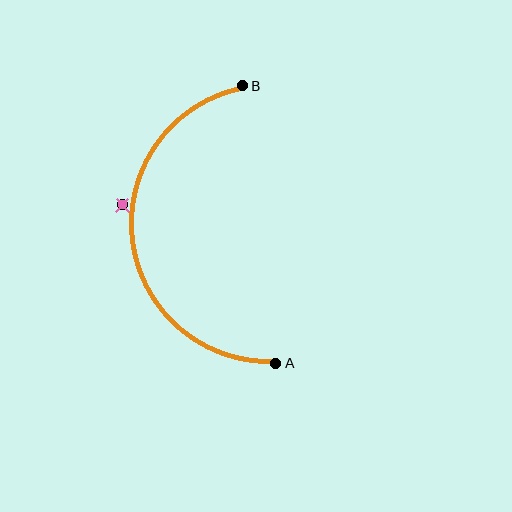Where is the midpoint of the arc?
The arc midpoint is the point on the curve farthest from the straight line joining A and B. It sits to the left of that line.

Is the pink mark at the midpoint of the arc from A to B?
No — the pink mark does not lie on the arc at all. It sits slightly outside the curve.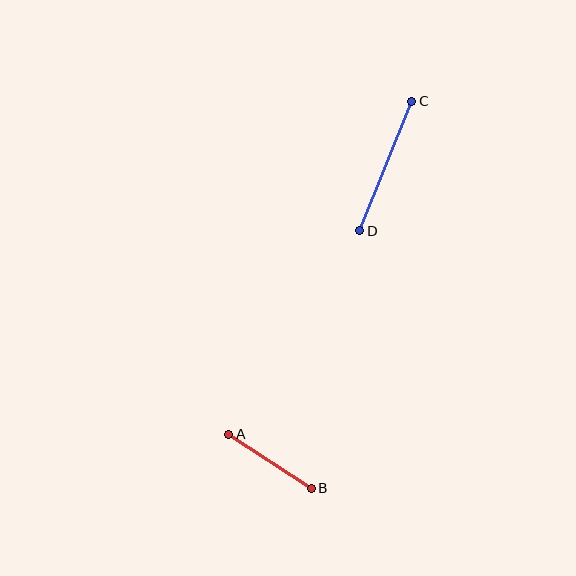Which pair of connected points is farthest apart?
Points C and D are farthest apart.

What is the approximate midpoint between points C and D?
The midpoint is at approximately (386, 166) pixels.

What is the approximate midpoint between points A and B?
The midpoint is at approximately (270, 461) pixels.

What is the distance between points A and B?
The distance is approximately 99 pixels.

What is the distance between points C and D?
The distance is approximately 140 pixels.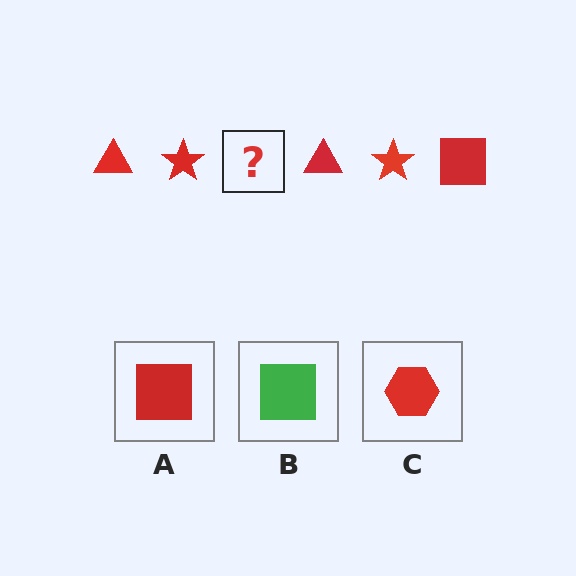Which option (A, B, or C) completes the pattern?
A.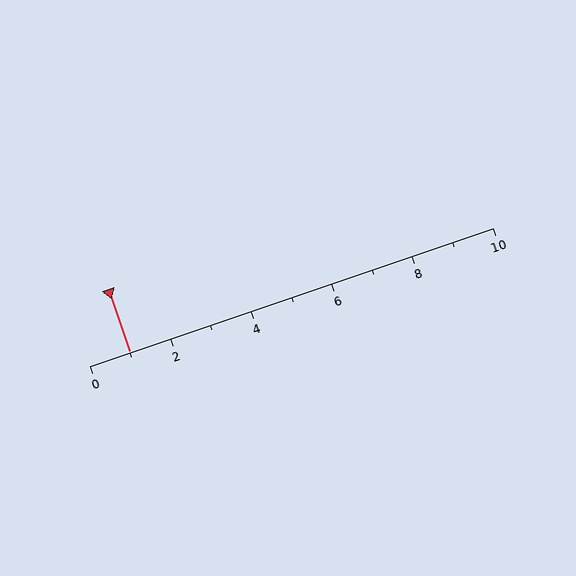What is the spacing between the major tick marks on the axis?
The major ticks are spaced 2 apart.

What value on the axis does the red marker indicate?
The marker indicates approximately 1.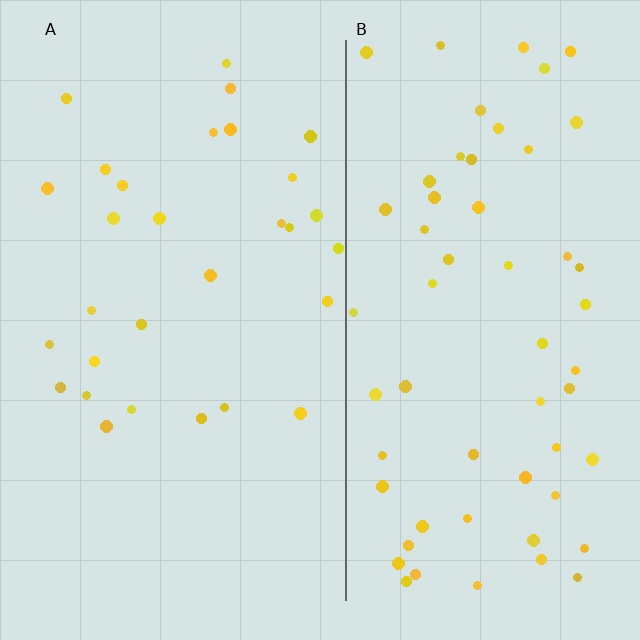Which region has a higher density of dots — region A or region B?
B (the right).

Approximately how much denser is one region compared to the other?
Approximately 2.0× — region B over region A.